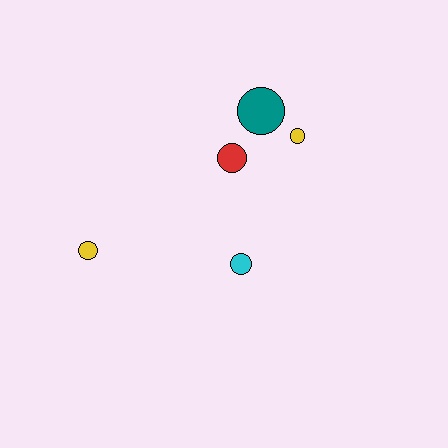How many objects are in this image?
There are 5 objects.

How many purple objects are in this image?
There are no purple objects.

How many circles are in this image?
There are 5 circles.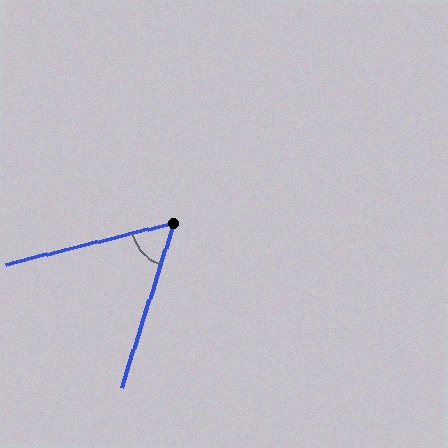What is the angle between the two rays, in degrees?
Approximately 58 degrees.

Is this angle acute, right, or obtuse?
It is acute.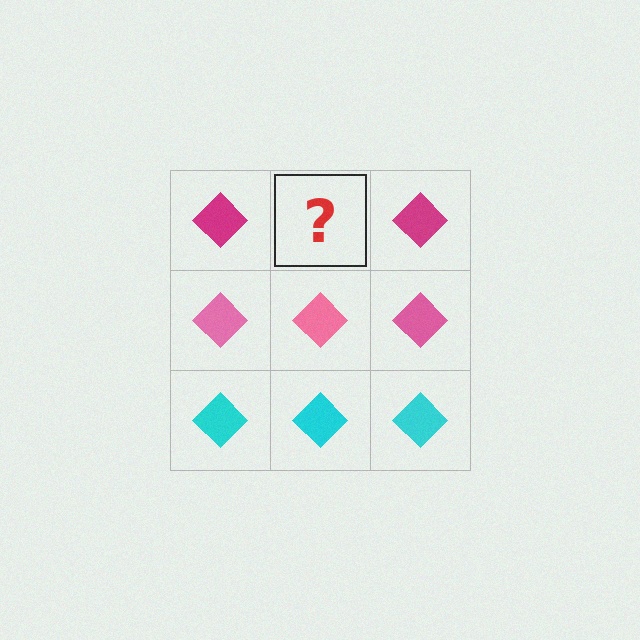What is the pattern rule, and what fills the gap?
The rule is that each row has a consistent color. The gap should be filled with a magenta diamond.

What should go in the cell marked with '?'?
The missing cell should contain a magenta diamond.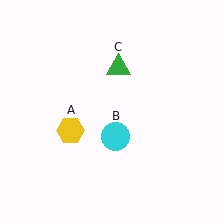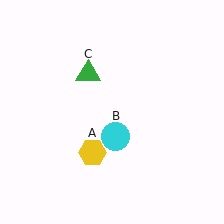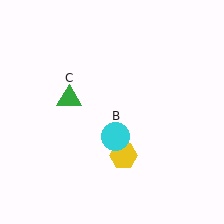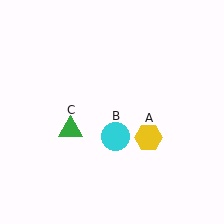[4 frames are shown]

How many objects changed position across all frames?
2 objects changed position: yellow hexagon (object A), green triangle (object C).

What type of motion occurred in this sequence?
The yellow hexagon (object A), green triangle (object C) rotated counterclockwise around the center of the scene.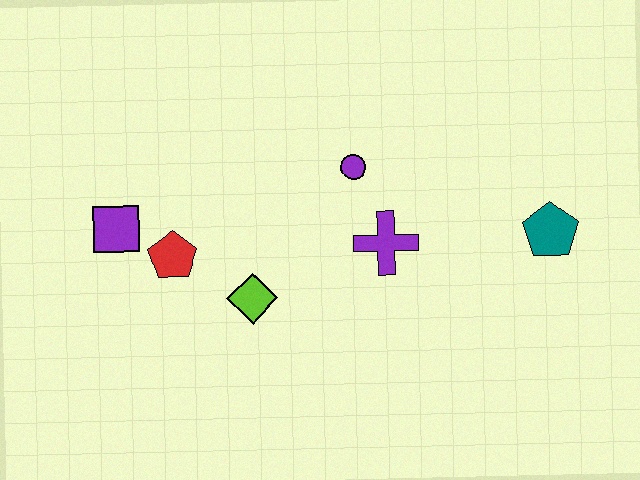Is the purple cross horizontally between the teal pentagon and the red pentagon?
Yes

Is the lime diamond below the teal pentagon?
Yes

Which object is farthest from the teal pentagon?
The purple square is farthest from the teal pentagon.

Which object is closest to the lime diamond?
The red pentagon is closest to the lime diamond.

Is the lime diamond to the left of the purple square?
No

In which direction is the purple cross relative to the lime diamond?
The purple cross is to the right of the lime diamond.